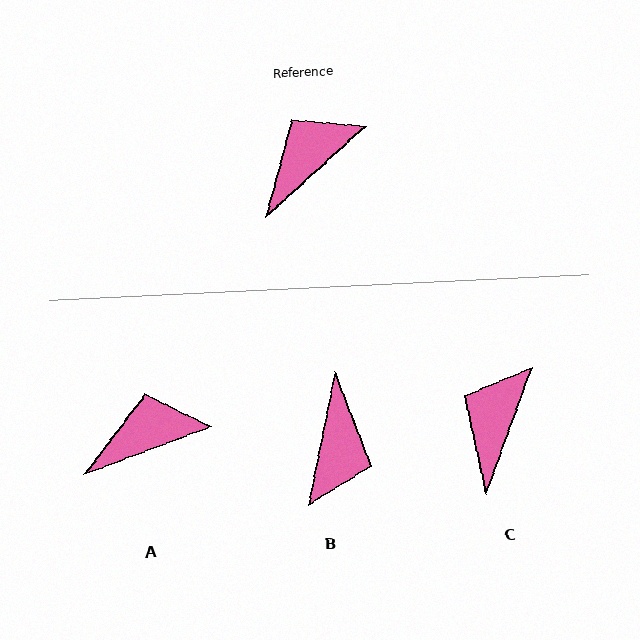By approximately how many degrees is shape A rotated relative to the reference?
Approximately 22 degrees clockwise.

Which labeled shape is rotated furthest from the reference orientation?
B, about 144 degrees away.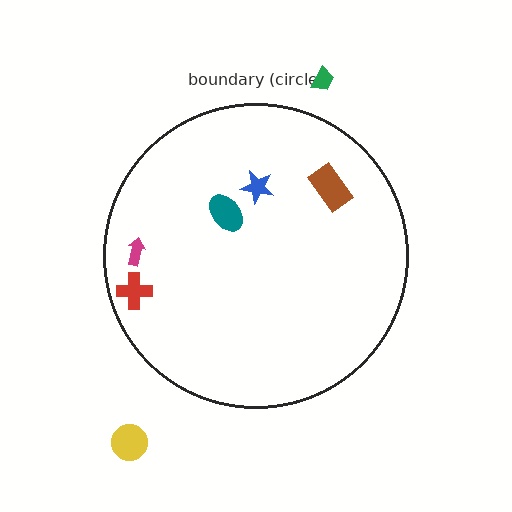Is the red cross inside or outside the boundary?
Inside.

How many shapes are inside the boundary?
5 inside, 2 outside.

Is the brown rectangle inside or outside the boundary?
Inside.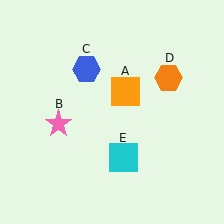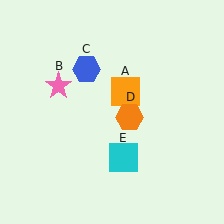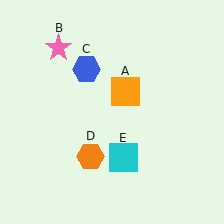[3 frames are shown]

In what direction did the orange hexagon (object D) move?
The orange hexagon (object D) moved down and to the left.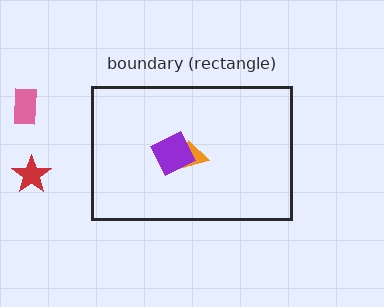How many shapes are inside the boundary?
2 inside, 2 outside.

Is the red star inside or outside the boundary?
Outside.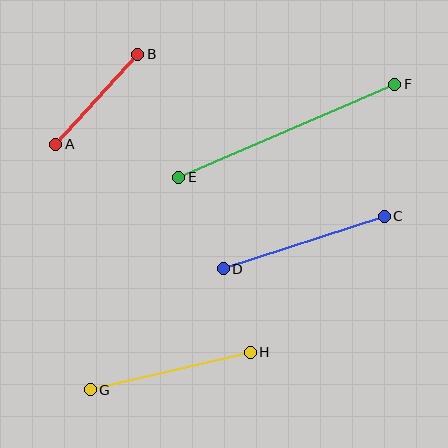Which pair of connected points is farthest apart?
Points E and F are farthest apart.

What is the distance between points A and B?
The distance is approximately 122 pixels.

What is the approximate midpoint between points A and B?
The midpoint is at approximately (97, 99) pixels.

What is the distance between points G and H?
The distance is approximately 165 pixels.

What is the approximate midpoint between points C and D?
The midpoint is at approximately (304, 243) pixels.